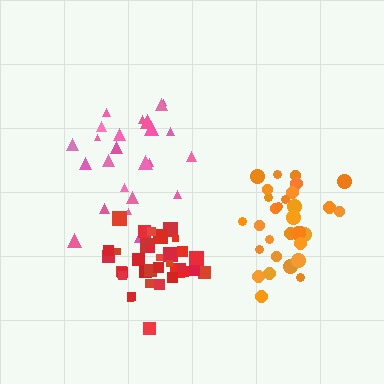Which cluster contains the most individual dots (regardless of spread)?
Red (35).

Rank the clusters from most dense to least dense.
red, orange, pink.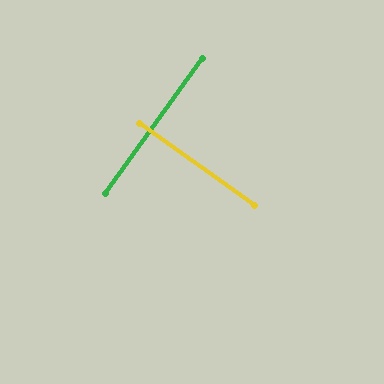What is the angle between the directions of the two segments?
Approximately 90 degrees.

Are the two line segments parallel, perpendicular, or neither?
Perpendicular — they meet at approximately 90°.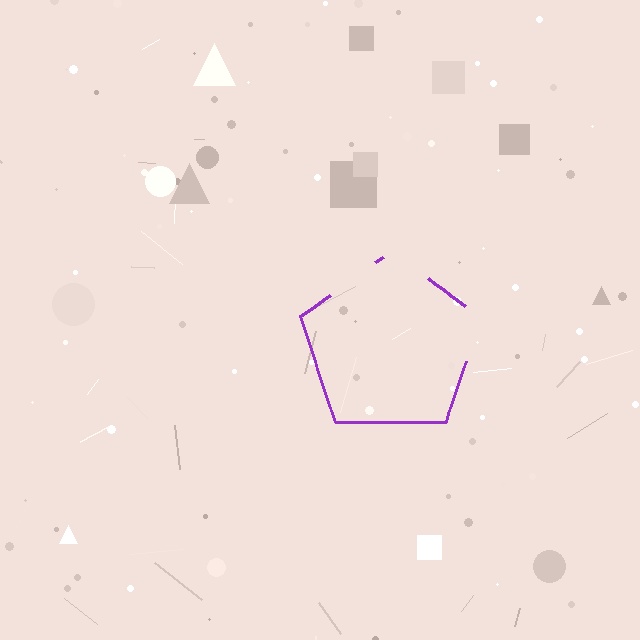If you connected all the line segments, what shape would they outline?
They would outline a pentagon.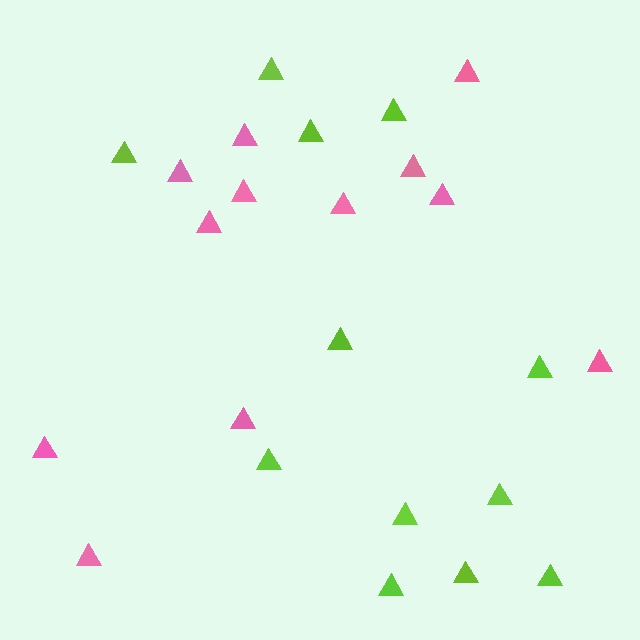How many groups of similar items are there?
There are 2 groups: one group of lime triangles (12) and one group of pink triangles (12).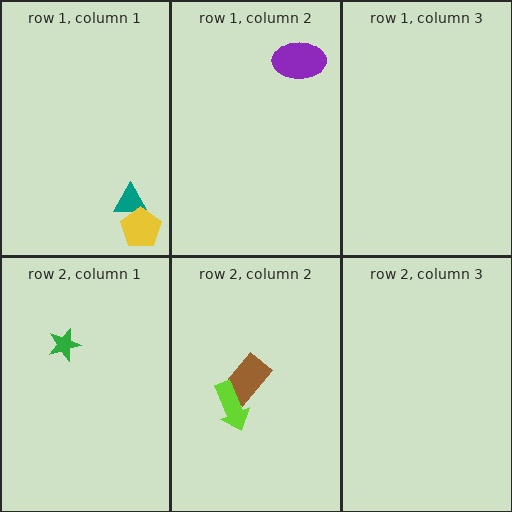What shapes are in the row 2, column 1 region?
The green star.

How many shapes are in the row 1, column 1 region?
2.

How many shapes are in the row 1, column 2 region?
1.